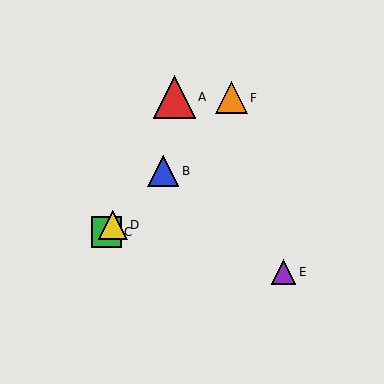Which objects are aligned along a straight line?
Objects B, C, D, F are aligned along a straight line.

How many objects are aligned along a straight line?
4 objects (B, C, D, F) are aligned along a straight line.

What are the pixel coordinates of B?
Object B is at (163, 171).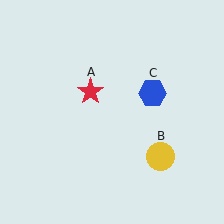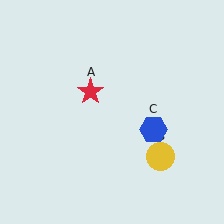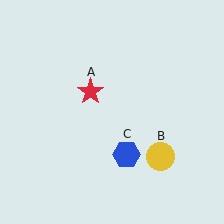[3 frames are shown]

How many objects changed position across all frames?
1 object changed position: blue hexagon (object C).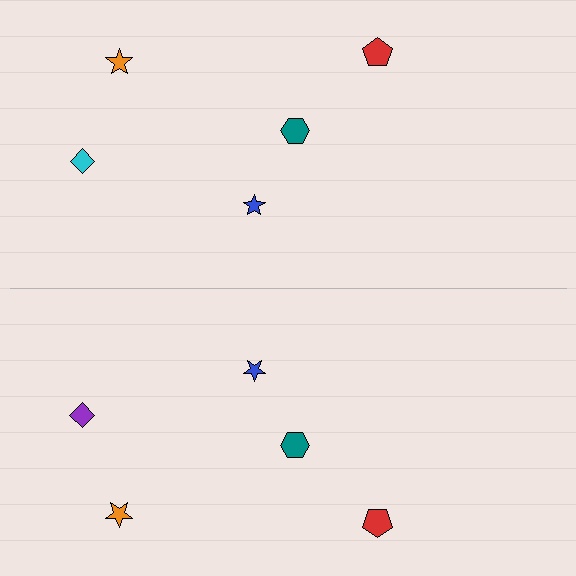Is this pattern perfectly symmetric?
No, the pattern is not perfectly symmetric. The purple diamond on the bottom side breaks the symmetry — its mirror counterpart is cyan.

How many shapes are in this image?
There are 10 shapes in this image.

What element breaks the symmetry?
The purple diamond on the bottom side breaks the symmetry — its mirror counterpart is cyan.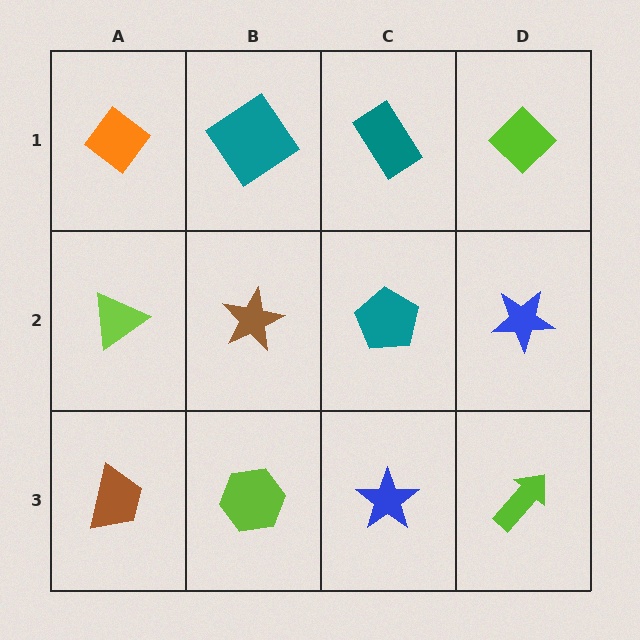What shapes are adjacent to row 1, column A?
A lime triangle (row 2, column A), a teal diamond (row 1, column B).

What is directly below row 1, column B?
A brown star.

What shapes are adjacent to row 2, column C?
A teal rectangle (row 1, column C), a blue star (row 3, column C), a brown star (row 2, column B), a blue star (row 2, column D).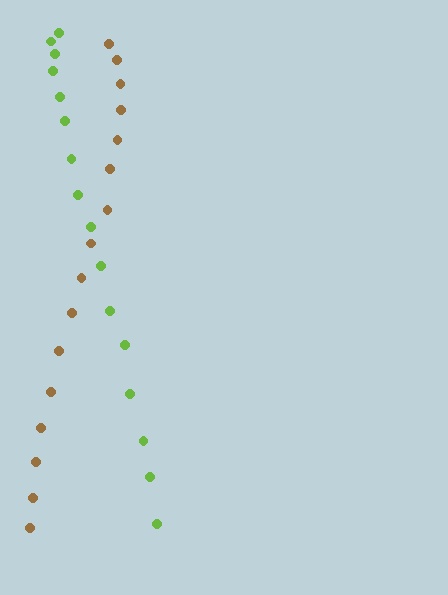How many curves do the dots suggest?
There are 2 distinct paths.